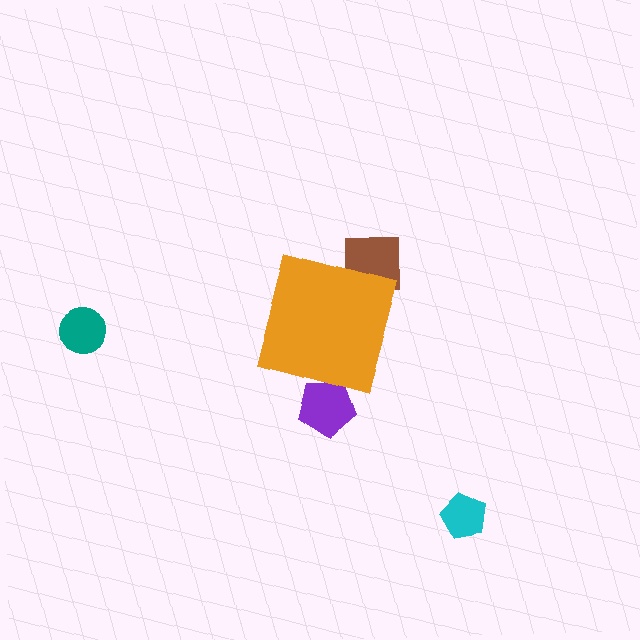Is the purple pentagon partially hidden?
Yes, the purple pentagon is partially hidden behind the orange diamond.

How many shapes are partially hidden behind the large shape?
2 shapes are partially hidden.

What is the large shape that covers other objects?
An orange diamond.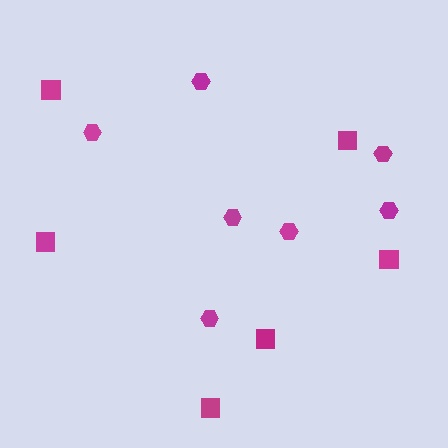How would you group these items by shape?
There are 2 groups: one group of squares (6) and one group of hexagons (7).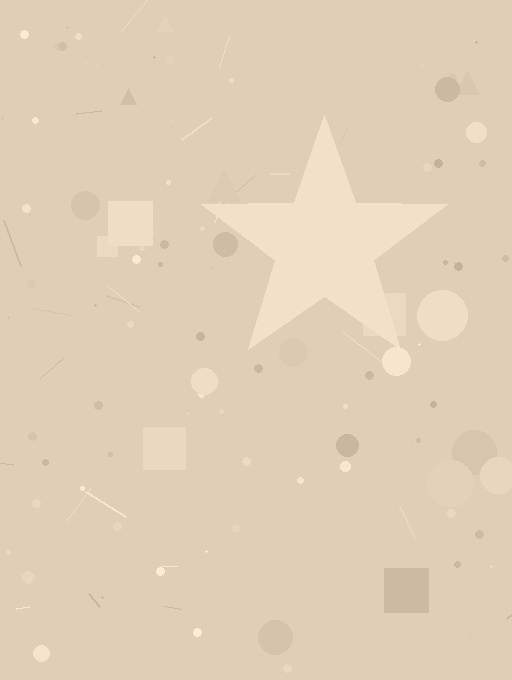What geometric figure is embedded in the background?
A star is embedded in the background.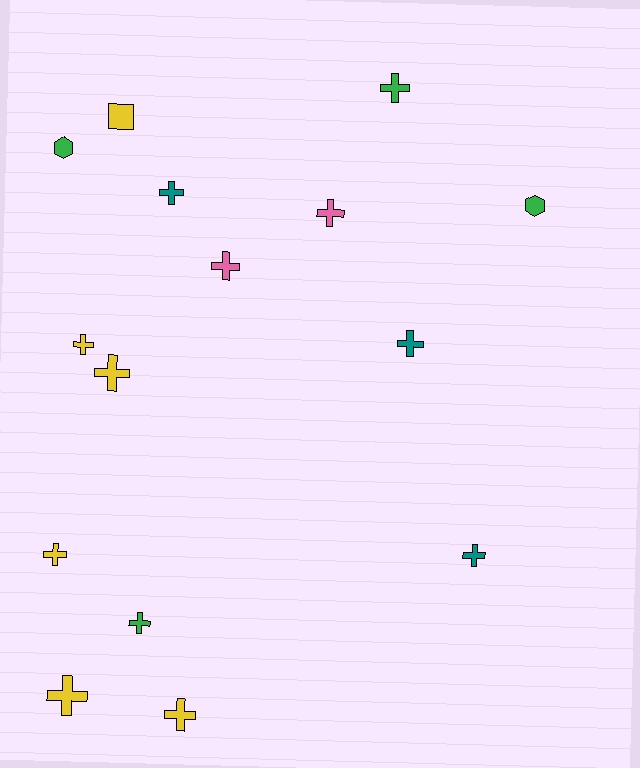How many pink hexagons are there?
There are no pink hexagons.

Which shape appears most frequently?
Cross, with 12 objects.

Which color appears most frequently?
Yellow, with 6 objects.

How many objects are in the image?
There are 15 objects.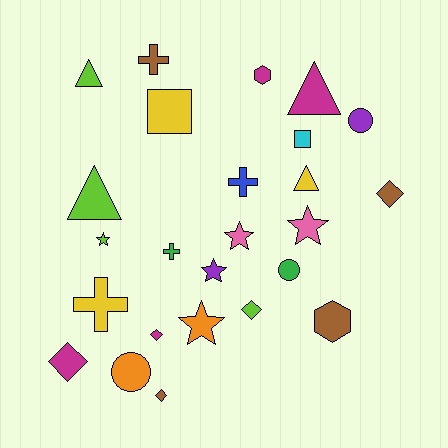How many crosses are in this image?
There are 4 crosses.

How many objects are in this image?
There are 25 objects.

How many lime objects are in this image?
There are 4 lime objects.